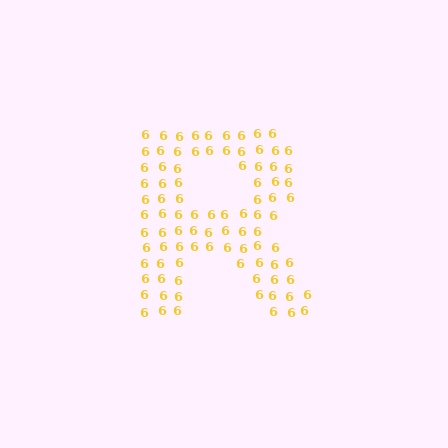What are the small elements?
The small elements are digit 6's.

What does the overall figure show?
The overall figure shows the letter R.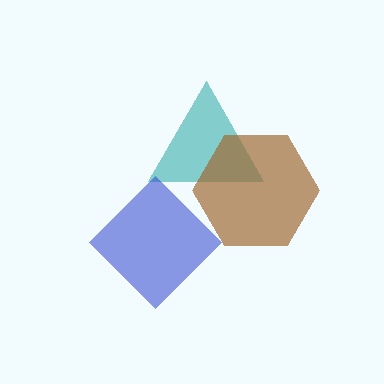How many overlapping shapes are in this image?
There are 3 overlapping shapes in the image.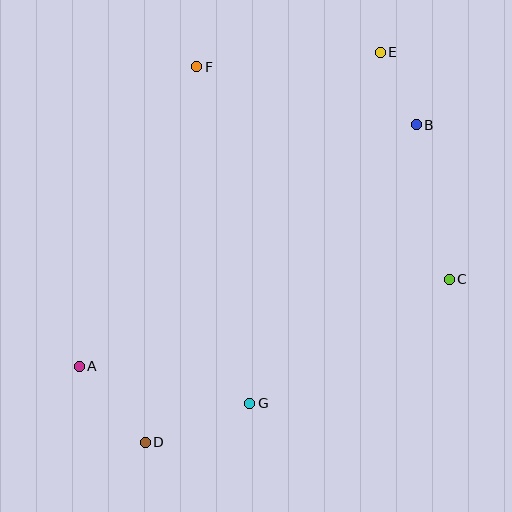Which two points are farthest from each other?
Points D and E are farthest from each other.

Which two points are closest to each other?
Points B and E are closest to each other.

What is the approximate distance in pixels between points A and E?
The distance between A and E is approximately 435 pixels.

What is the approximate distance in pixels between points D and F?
The distance between D and F is approximately 379 pixels.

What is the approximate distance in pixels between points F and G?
The distance between F and G is approximately 340 pixels.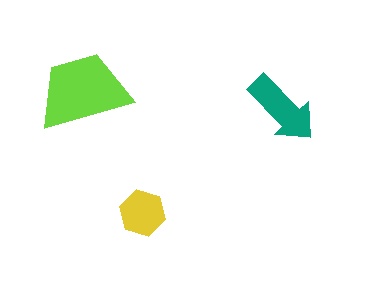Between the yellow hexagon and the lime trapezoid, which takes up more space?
The lime trapezoid.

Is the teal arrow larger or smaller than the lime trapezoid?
Smaller.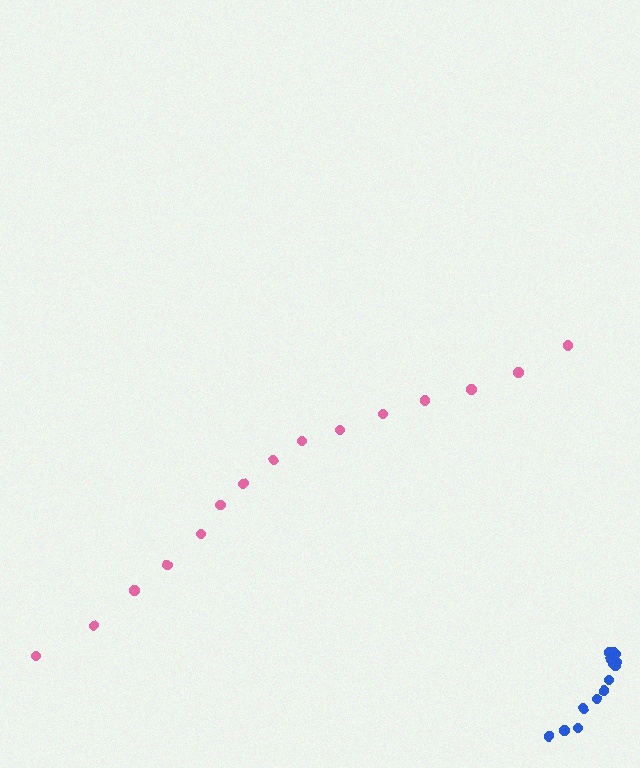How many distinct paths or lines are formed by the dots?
There are 2 distinct paths.